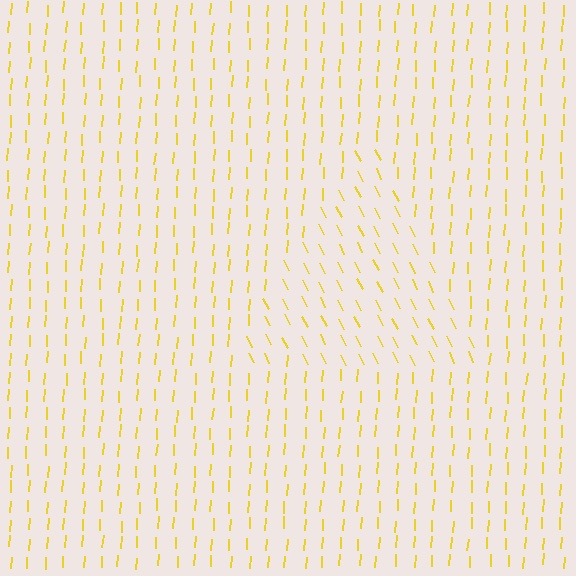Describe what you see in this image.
The image is filled with small yellow line segments. A triangle region in the image has lines oriented differently from the surrounding lines, creating a visible texture boundary.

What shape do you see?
I see a triangle.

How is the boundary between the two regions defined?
The boundary is defined purely by a change in line orientation (approximately 30 degrees difference). All lines are the same color and thickness.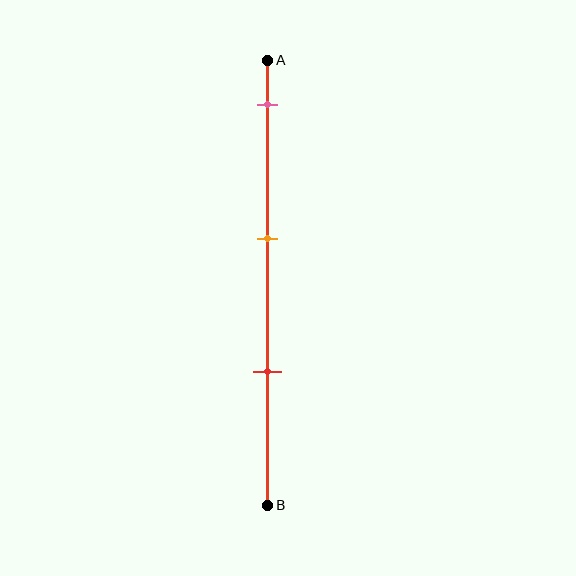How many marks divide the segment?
There are 3 marks dividing the segment.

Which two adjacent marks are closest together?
The orange and red marks are the closest adjacent pair.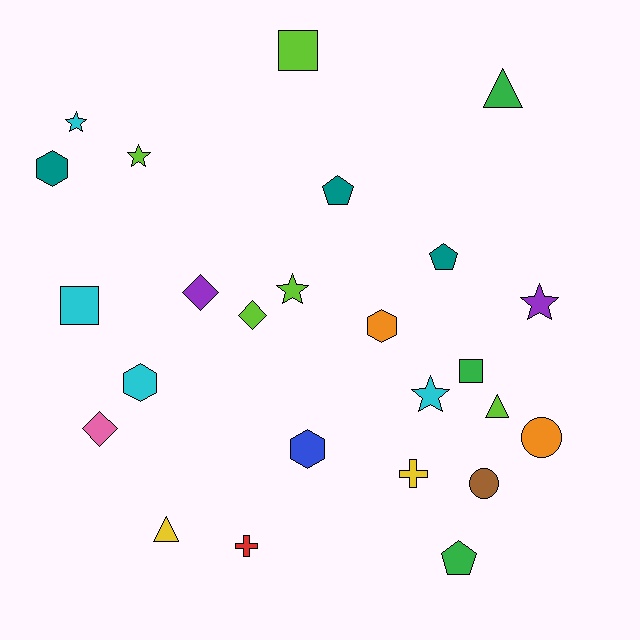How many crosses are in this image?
There are 2 crosses.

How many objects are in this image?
There are 25 objects.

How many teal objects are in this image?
There are 3 teal objects.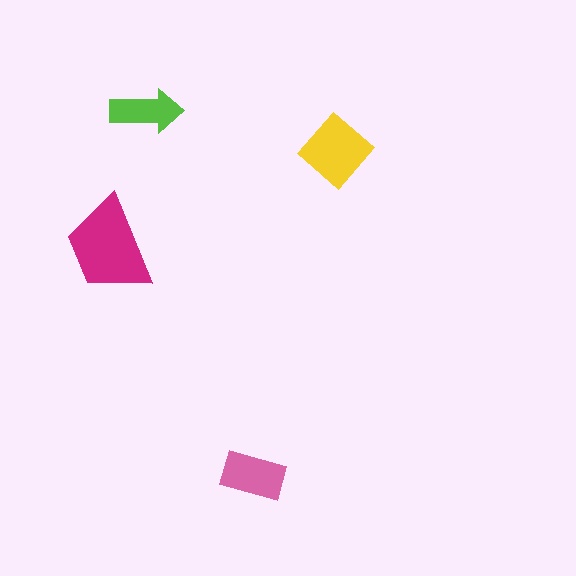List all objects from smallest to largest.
The lime arrow, the pink rectangle, the yellow diamond, the magenta trapezoid.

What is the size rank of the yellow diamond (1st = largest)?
2nd.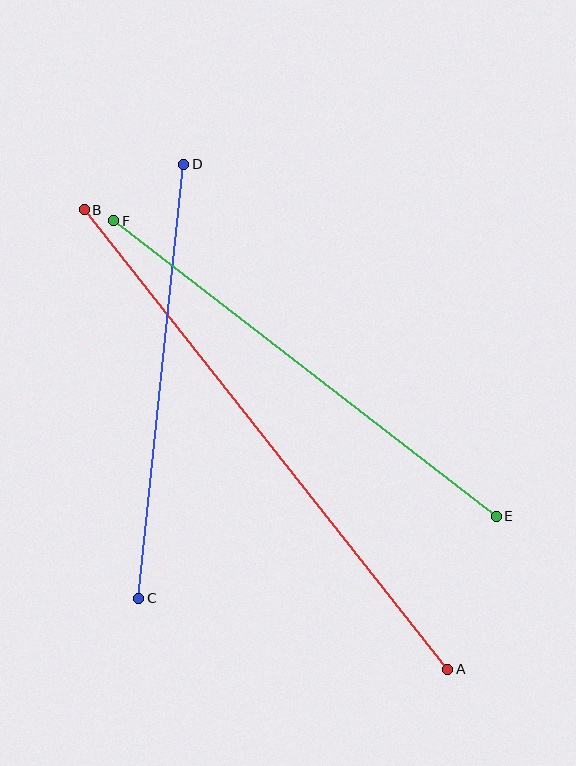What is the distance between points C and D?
The distance is approximately 437 pixels.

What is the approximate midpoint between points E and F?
The midpoint is at approximately (305, 369) pixels.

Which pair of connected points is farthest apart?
Points A and B are farthest apart.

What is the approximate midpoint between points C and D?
The midpoint is at approximately (161, 381) pixels.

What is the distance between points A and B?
The distance is approximately 586 pixels.